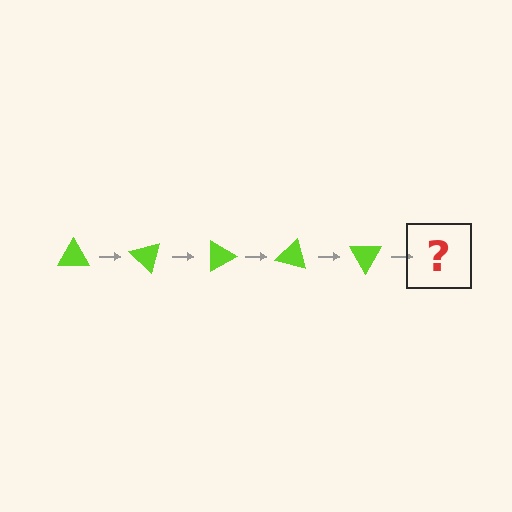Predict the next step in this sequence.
The next step is a lime triangle rotated 225 degrees.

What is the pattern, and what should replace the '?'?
The pattern is that the triangle rotates 45 degrees each step. The '?' should be a lime triangle rotated 225 degrees.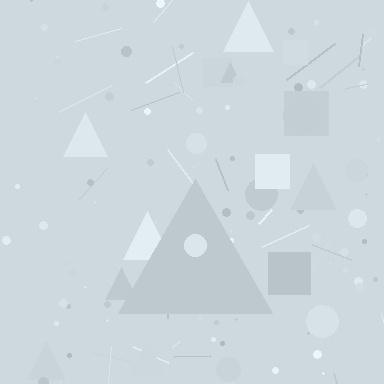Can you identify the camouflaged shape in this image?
The camouflaged shape is a triangle.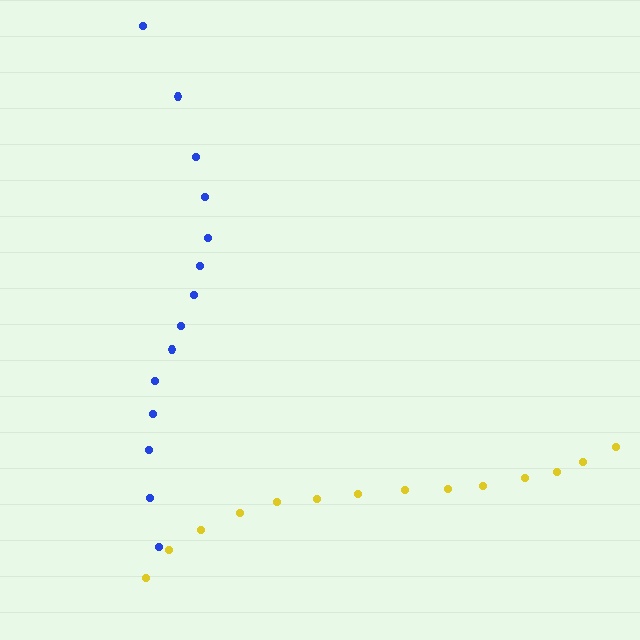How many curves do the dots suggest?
There are 2 distinct paths.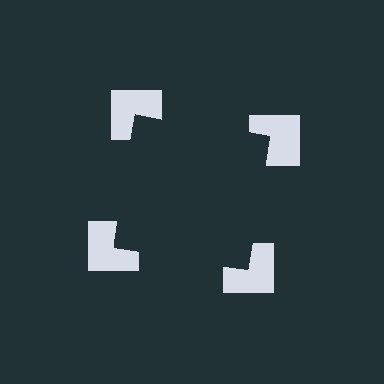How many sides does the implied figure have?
4 sides.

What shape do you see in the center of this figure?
An illusory square — its edges are inferred from the aligned wedge cuts in the notched squares, not physically drawn.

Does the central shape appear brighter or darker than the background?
It typically appears slightly darker than the background, even though no actual brightness change is drawn.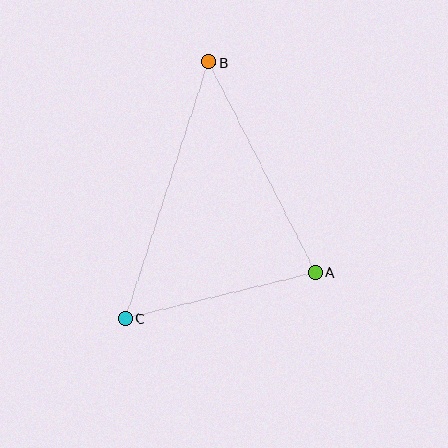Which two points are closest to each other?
Points A and C are closest to each other.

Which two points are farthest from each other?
Points B and C are farthest from each other.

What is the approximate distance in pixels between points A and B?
The distance between A and B is approximately 236 pixels.